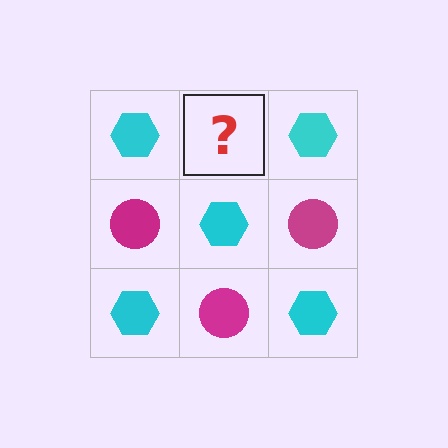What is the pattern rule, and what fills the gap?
The rule is that it alternates cyan hexagon and magenta circle in a checkerboard pattern. The gap should be filled with a magenta circle.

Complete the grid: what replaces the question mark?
The question mark should be replaced with a magenta circle.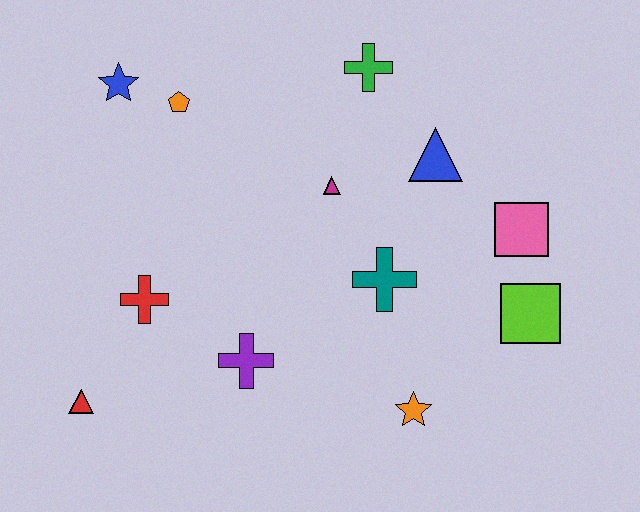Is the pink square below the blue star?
Yes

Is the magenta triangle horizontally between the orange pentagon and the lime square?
Yes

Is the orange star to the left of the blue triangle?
Yes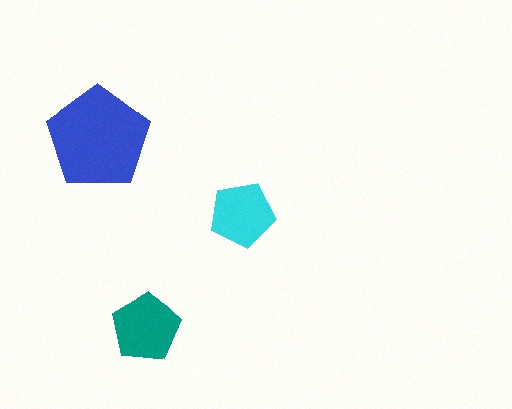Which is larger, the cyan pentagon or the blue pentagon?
The blue one.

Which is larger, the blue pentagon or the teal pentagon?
The blue one.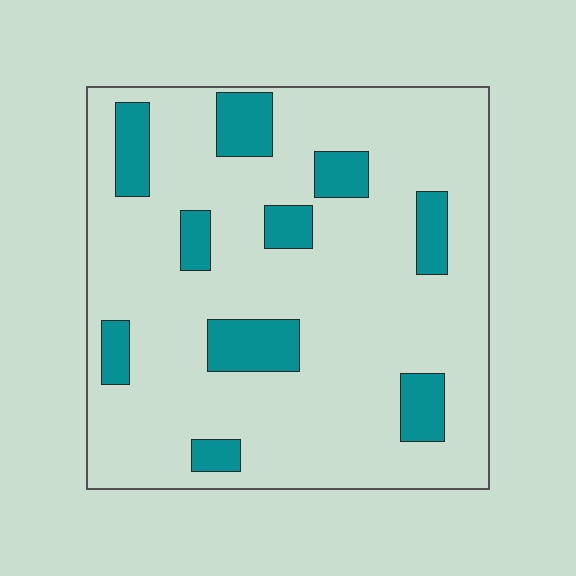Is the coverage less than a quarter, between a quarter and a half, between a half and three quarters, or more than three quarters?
Less than a quarter.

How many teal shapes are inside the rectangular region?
10.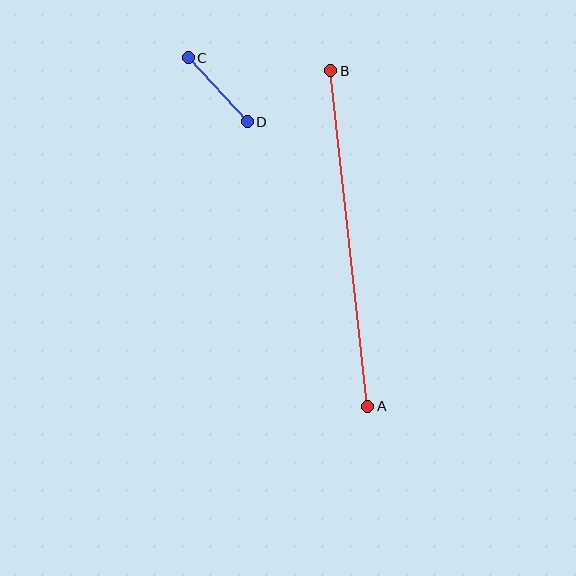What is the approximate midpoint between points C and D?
The midpoint is at approximately (218, 90) pixels.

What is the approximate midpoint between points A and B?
The midpoint is at approximately (349, 238) pixels.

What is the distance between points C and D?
The distance is approximately 87 pixels.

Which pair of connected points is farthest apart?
Points A and B are farthest apart.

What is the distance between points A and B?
The distance is approximately 337 pixels.